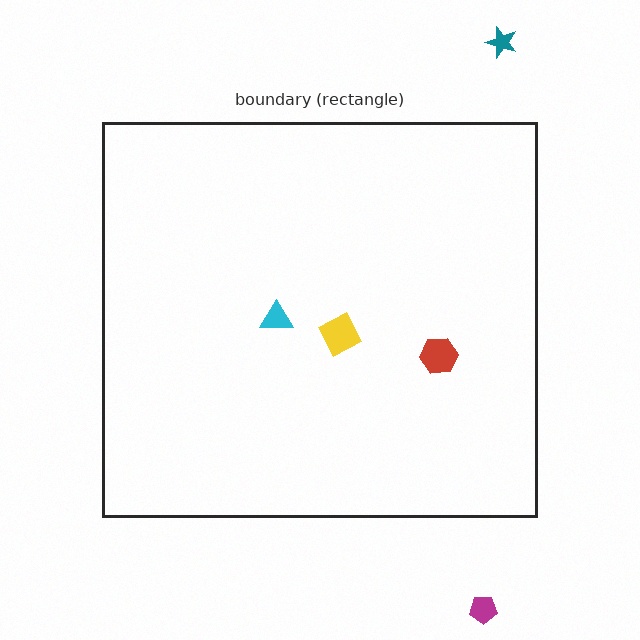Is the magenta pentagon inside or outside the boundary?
Outside.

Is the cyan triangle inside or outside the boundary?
Inside.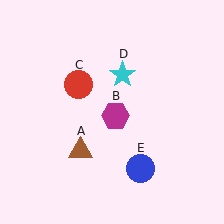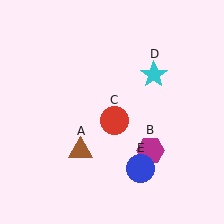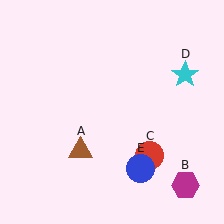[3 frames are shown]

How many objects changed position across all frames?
3 objects changed position: magenta hexagon (object B), red circle (object C), cyan star (object D).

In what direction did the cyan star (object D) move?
The cyan star (object D) moved right.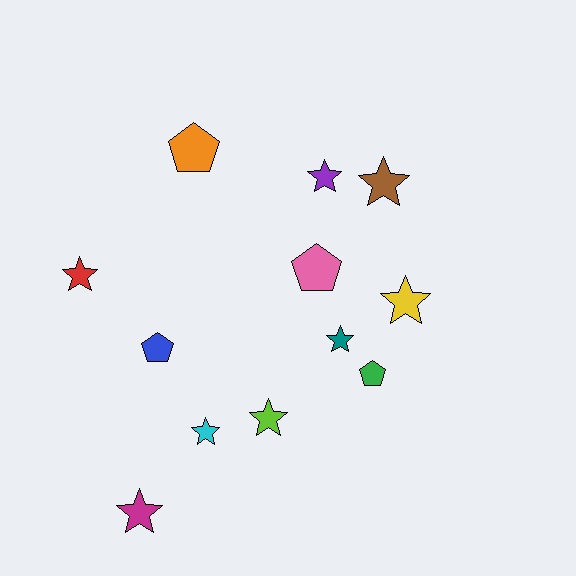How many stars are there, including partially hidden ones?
There are 8 stars.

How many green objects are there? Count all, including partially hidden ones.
There is 1 green object.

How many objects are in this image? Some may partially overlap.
There are 12 objects.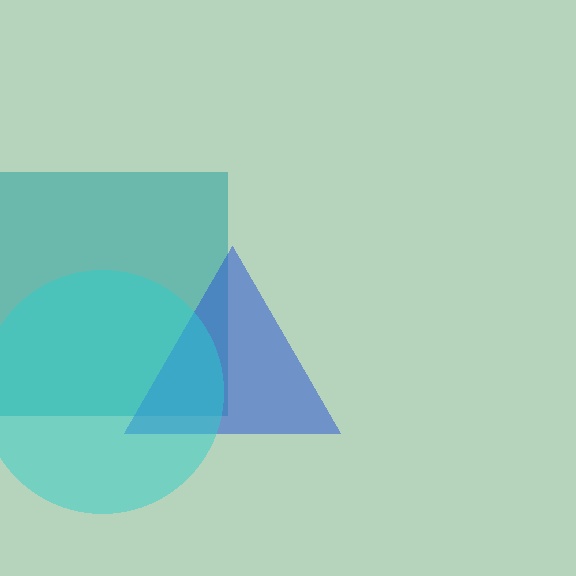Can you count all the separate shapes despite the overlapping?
Yes, there are 3 separate shapes.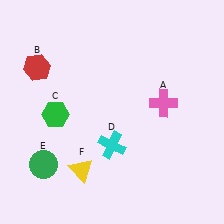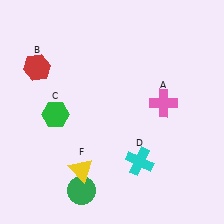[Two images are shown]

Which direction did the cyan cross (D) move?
The cyan cross (D) moved right.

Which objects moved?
The objects that moved are: the cyan cross (D), the green circle (E).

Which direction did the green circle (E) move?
The green circle (E) moved right.